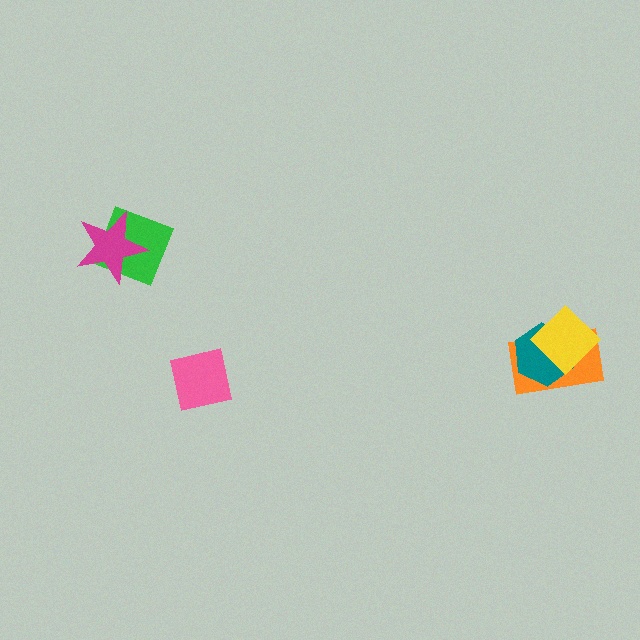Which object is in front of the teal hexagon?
The yellow diamond is in front of the teal hexagon.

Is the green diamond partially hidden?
Yes, it is partially covered by another shape.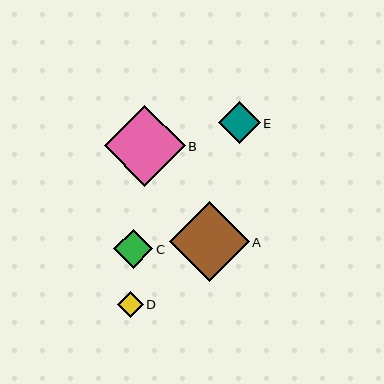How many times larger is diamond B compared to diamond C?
Diamond B is approximately 2.1 times the size of diamond C.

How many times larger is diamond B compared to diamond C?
Diamond B is approximately 2.1 times the size of diamond C.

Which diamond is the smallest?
Diamond D is the smallest with a size of approximately 25 pixels.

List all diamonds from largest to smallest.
From largest to smallest: B, A, E, C, D.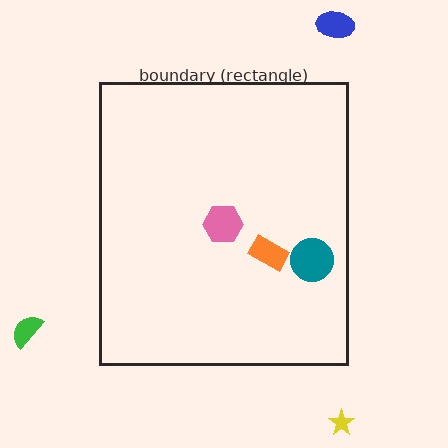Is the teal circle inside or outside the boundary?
Inside.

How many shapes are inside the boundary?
3 inside, 3 outside.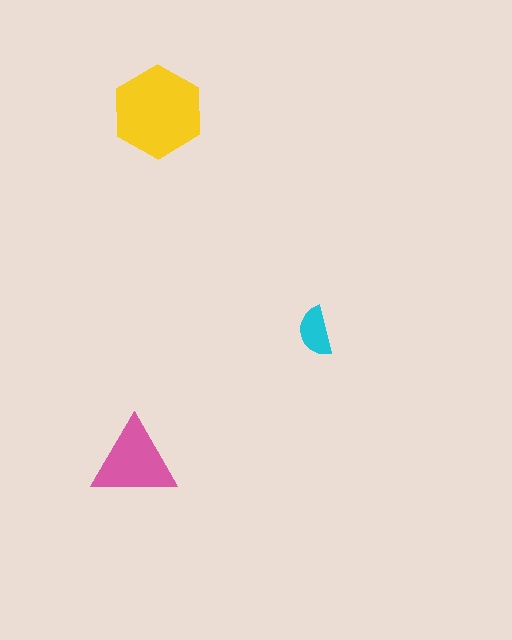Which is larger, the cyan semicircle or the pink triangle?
The pink triangle.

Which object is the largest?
The yellow hexagon.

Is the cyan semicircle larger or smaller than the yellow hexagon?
Smaller.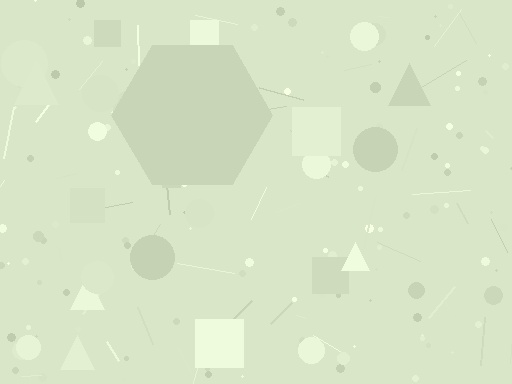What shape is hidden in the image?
A hexagon is hidden in the image.